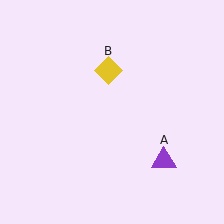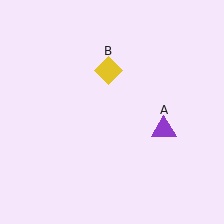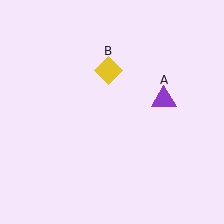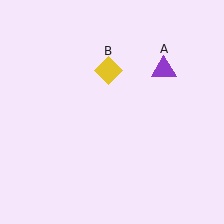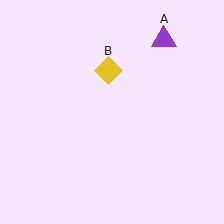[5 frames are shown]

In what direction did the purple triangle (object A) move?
The purple triangle (object A) moved up.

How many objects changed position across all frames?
1 object changed position: purple triangle (object A).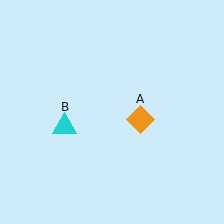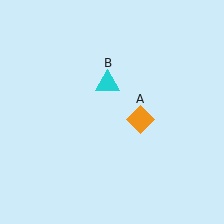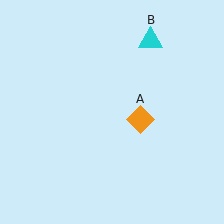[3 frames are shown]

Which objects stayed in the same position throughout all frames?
Orange diamond (object A) remained stationary.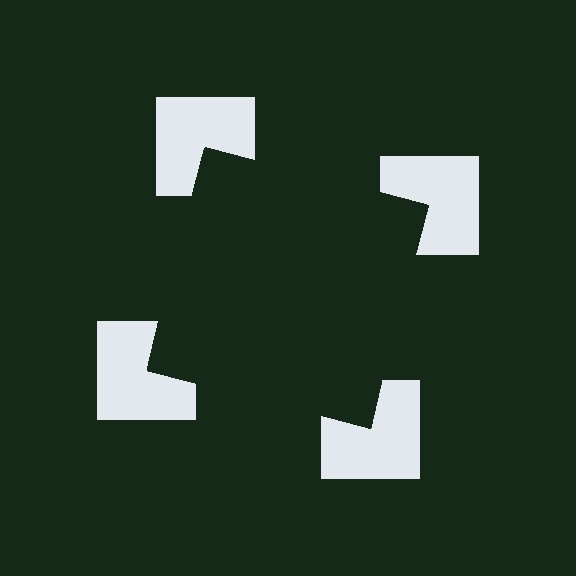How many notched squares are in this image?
There are 4 — one at each vertex of the illusory square.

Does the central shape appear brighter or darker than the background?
It typically appears slightly darker than the background, even though no actual brightness change is drawn.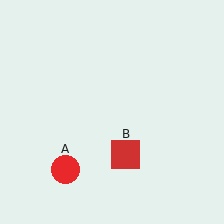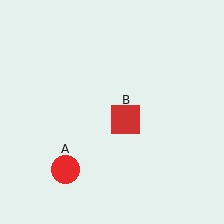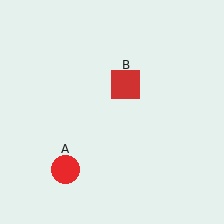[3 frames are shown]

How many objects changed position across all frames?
1 object changed position: red square (object B).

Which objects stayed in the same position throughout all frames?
Red circle (object A) remained stationary.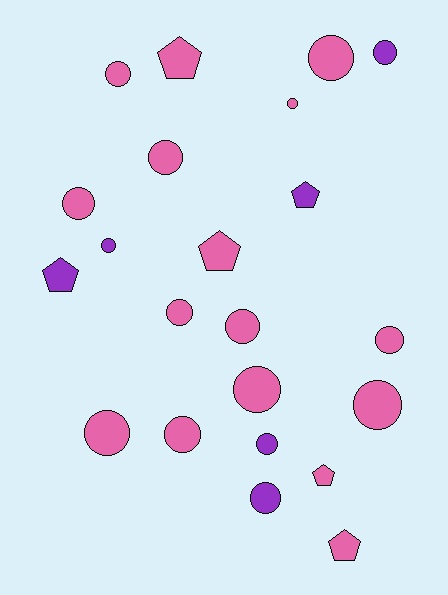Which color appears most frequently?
Pink, with 16 objects.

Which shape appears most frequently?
Circle, with 16 objects.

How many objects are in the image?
There are 22 objects.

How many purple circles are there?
There are 4 purple circles.